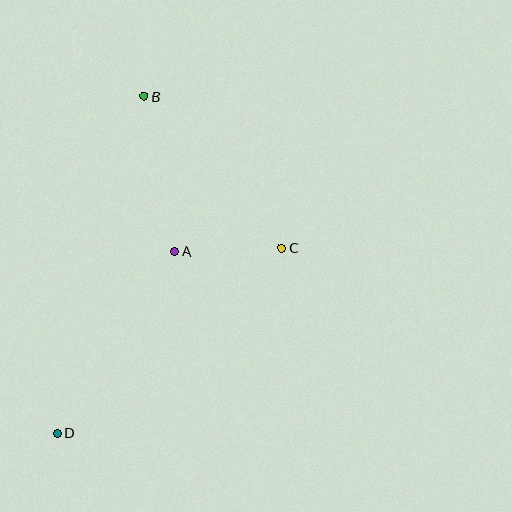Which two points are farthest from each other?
Points B and D are farthest from each other.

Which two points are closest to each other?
Points A and C are closest to each other.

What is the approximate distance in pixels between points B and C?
The distance between B and C is approximately 205 pixels.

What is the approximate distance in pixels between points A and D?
The distance between A and D is approximately 216 pixels.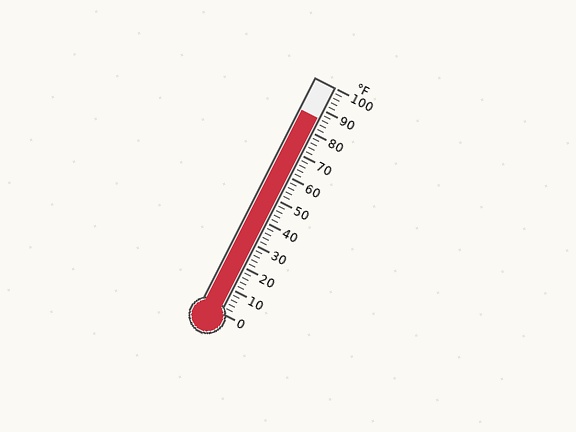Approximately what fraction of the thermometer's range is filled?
The thermometer is filled to approximately 85% of its range.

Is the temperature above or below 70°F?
The temperature is above 70°F.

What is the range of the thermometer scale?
The thermometer scale ranges from 0°F to 100°F.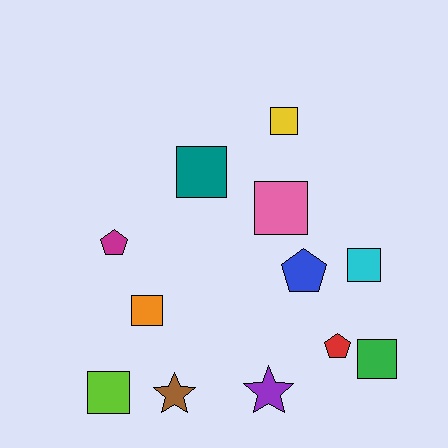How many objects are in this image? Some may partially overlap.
There are 12 objects.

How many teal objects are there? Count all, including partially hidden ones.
There is 1 teal object.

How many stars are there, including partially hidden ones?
There are 2 stars.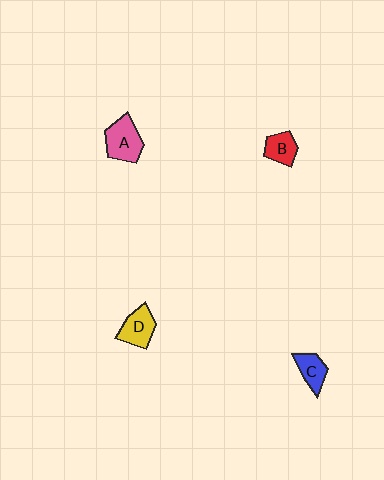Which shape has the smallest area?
Shape B (red).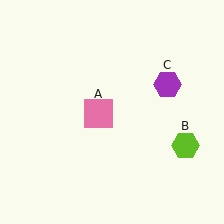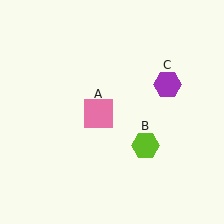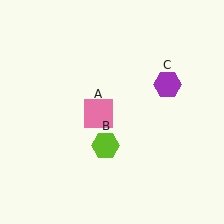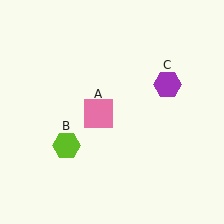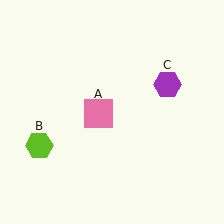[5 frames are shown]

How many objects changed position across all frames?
1 object changed position: lime hexagon (object B).